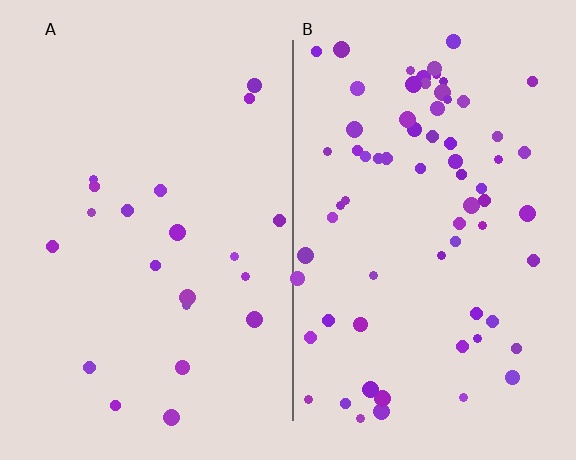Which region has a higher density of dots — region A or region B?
B (the right).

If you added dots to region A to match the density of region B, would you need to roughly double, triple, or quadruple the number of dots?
Approximately triple.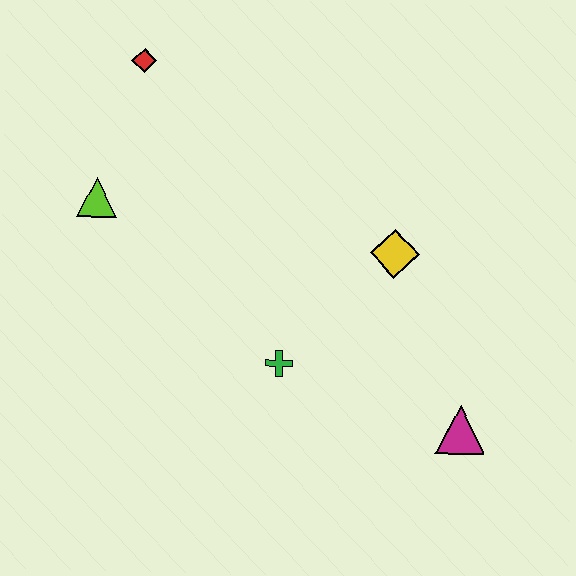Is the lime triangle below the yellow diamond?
No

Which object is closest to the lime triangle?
The red diamond is closest to the lime triangle.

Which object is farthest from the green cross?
The red diamond is farthest from the green cross.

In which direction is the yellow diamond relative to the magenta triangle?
The yellow diamond is above the magenta triangle.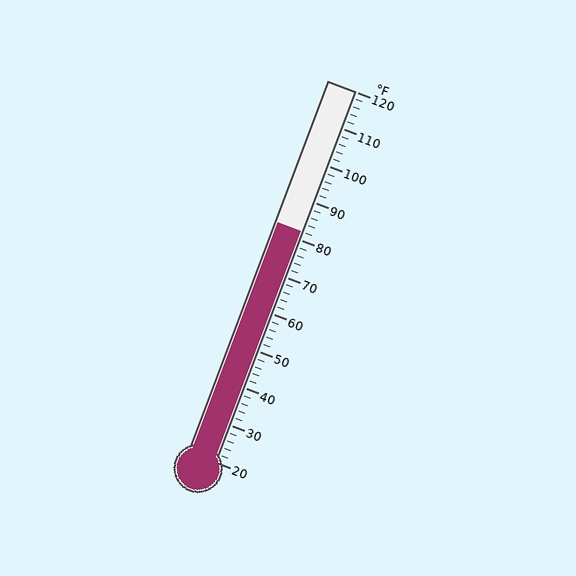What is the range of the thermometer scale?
The thermometer scale ranges from 20°F to 120°F.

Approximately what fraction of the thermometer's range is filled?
The thermometer is filled to approximately 60% of its range.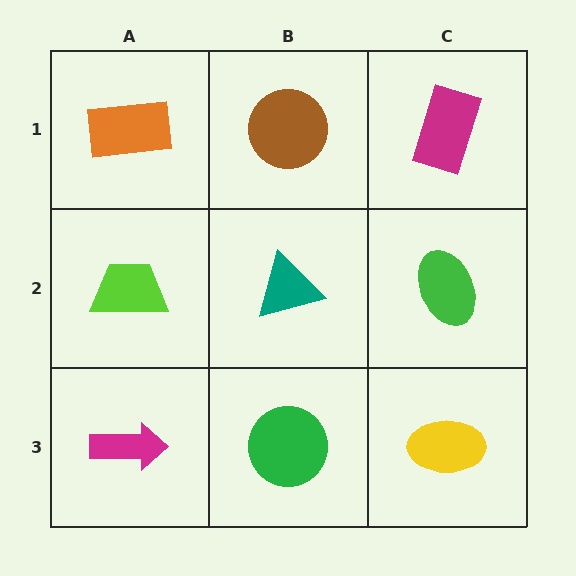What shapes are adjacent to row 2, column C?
A magenta rectangle (row 1, column C), a yellow ellipse (row 3, column C), a teal triangle (row 2, column B).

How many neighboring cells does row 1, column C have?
2.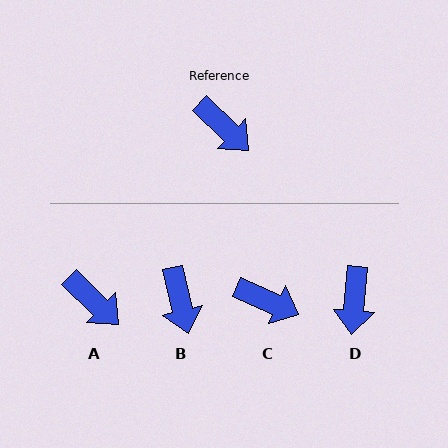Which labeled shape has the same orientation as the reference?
A.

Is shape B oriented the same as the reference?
No, it is off by about 33 degrees.